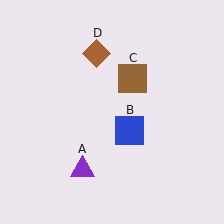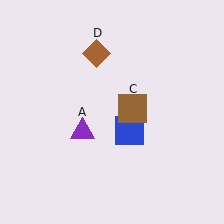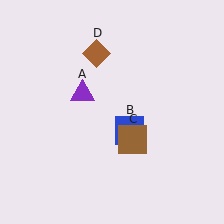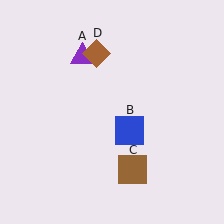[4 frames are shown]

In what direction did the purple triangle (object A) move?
The purple triangle (object A) moved up.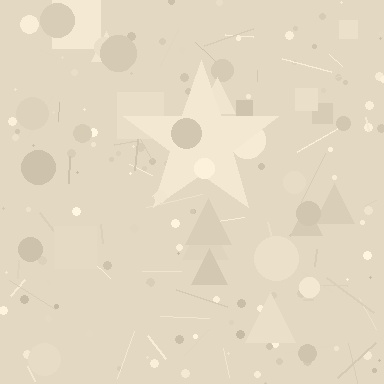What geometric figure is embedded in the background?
A star is embedded in the background.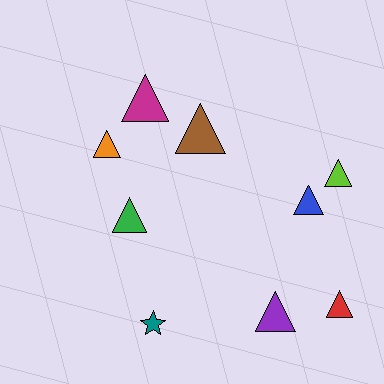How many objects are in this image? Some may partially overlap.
There are 9 objects.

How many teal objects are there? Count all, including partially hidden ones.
There is 1 teal object.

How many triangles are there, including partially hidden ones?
There are 8 triangles.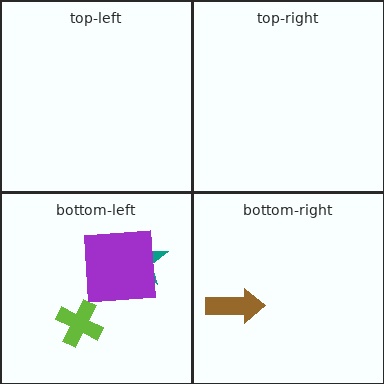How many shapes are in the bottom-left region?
3.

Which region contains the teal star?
The bottom-left region.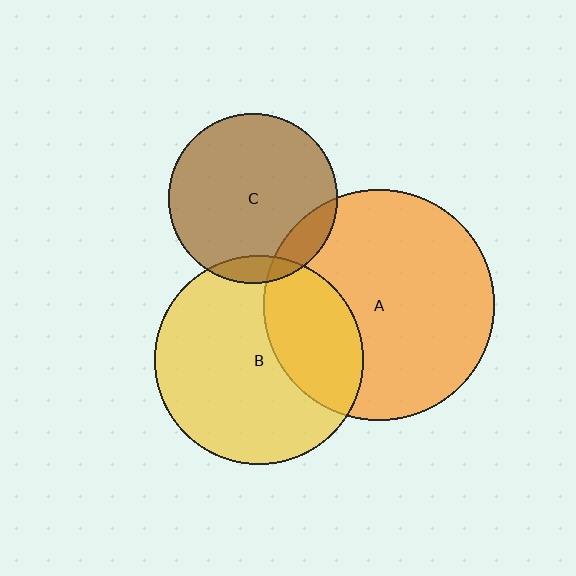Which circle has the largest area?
Circle A (orange).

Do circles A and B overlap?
Yes.